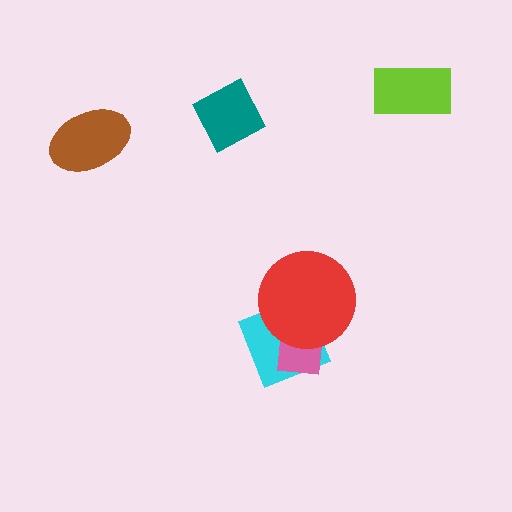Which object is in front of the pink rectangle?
The red circle is in front of the pink rectangle.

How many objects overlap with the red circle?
2 objects overlap with the red circle.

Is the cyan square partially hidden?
Yes, it is partially covered by another shape.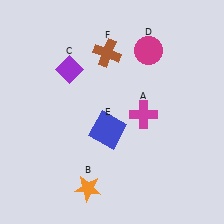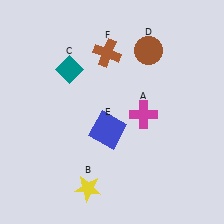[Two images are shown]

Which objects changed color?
B changed from orange to yellow. C changed from purple to teal. D changed from magenta to brown.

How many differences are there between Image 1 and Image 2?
There are 3 differences between the two images.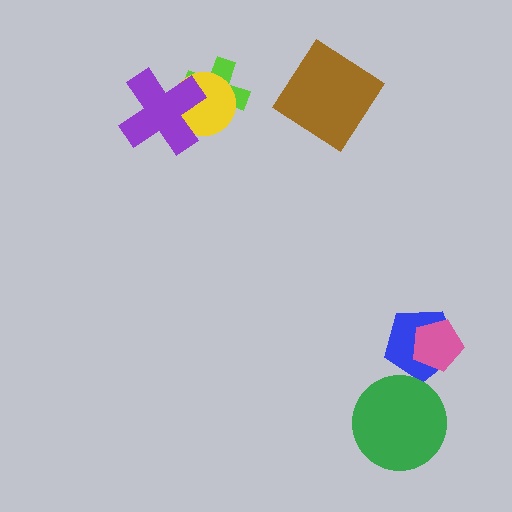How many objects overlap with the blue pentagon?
1 object overlaps with the blue pentagon.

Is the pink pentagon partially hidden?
No, no other shape covers it.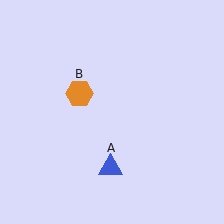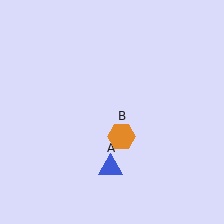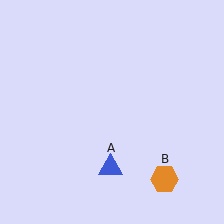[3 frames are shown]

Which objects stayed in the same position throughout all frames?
Blue triangle (object A) remained stationary.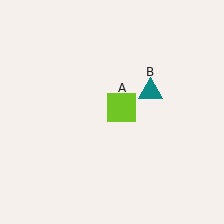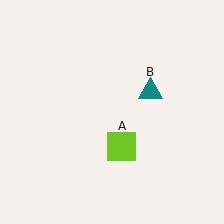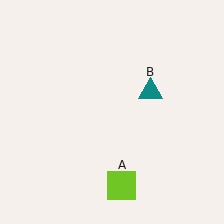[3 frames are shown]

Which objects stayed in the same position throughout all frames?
Teal triangle (object B) remained stationary.